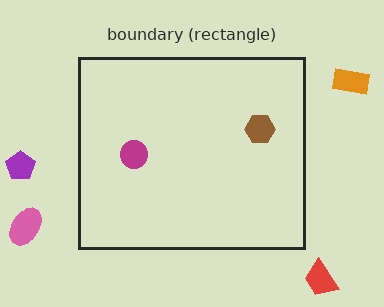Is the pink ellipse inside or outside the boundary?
Outside.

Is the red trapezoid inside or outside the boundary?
Outside.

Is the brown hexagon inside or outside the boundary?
Inside.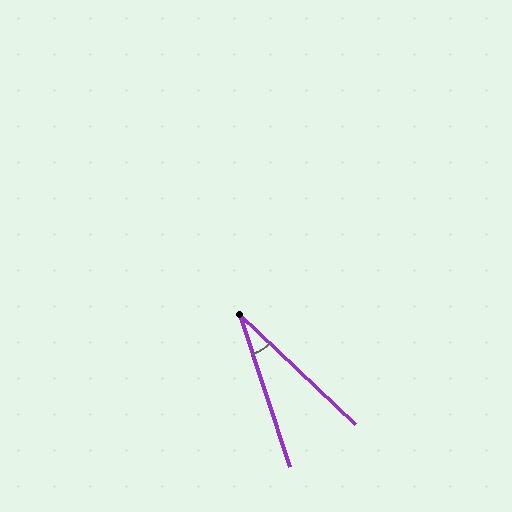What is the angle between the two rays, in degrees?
Approximately 28 degrees.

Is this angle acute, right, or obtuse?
It is acute.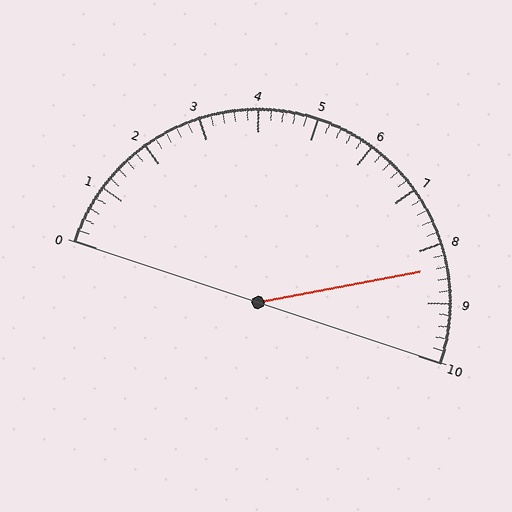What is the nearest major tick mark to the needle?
The nearest major tick mark is 8.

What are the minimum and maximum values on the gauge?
The gauge ranges from 0 to 10.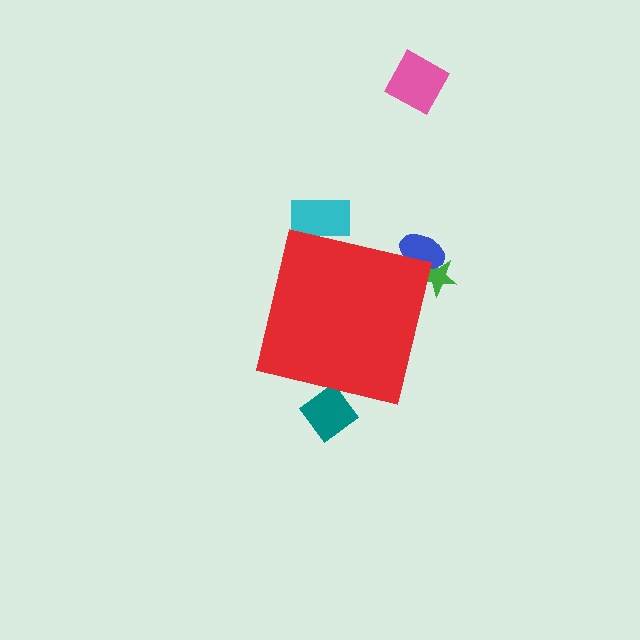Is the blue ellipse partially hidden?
Yes, the blue ellipse is partially hidden behind the red square.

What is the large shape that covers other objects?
A red square.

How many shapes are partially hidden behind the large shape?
4 shapes are partially hidden.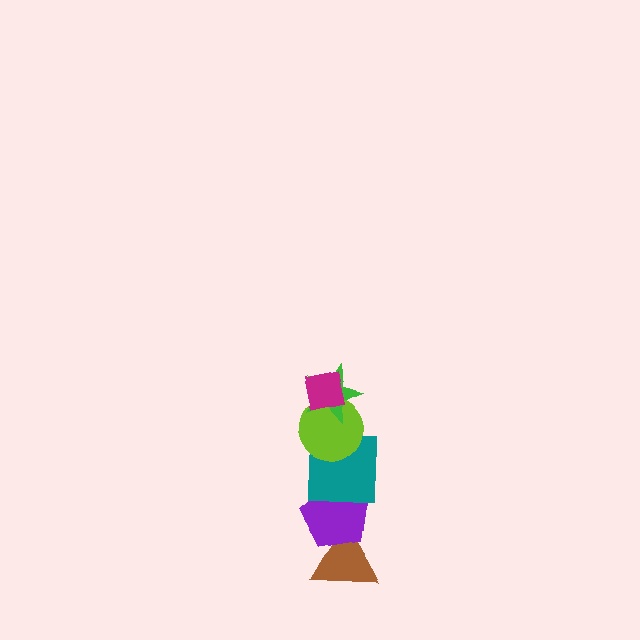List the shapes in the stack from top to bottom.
From top to bottom: the magenta square, the green star, the lime circle, the teal square, the purple pentagon, the brown triangle.